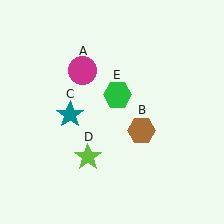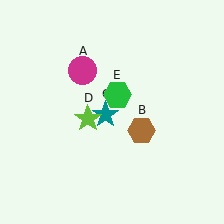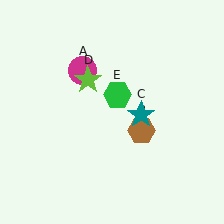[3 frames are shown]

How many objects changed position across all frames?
2 objects changed position: teal star (object C), lime star (object D).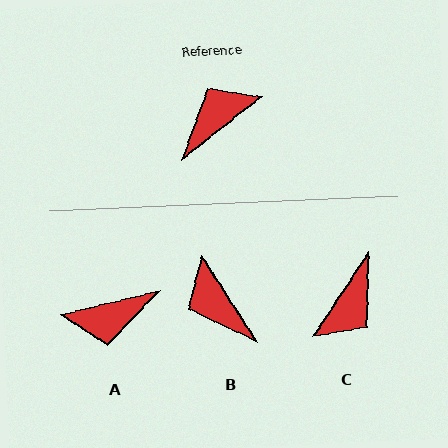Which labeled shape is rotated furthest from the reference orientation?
C, about 162 degrees away.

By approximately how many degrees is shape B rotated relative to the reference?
Approximately 84 degrees counter-clockwise.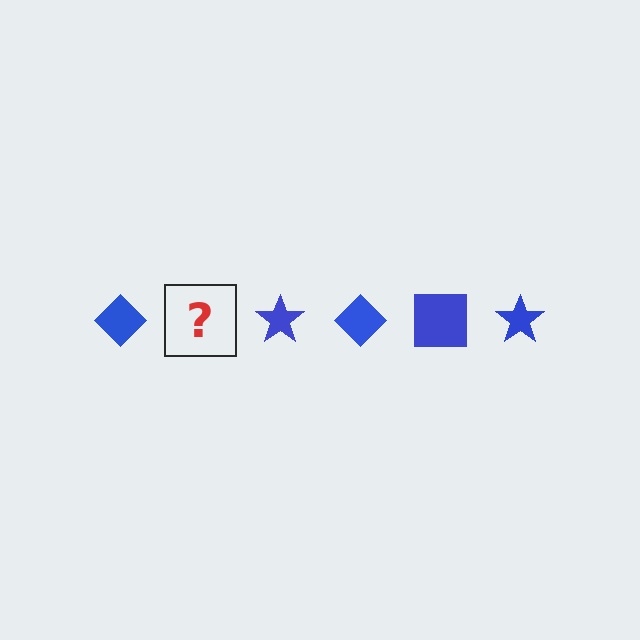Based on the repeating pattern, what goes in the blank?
The blank should be a blue square.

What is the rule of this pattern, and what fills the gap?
The rule is that the pattern cycles through diamond, square, star shapes in blue. The gap should be filled with a blue square.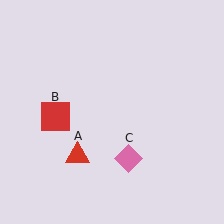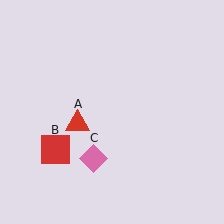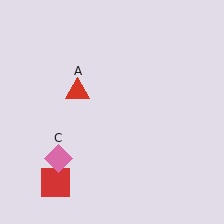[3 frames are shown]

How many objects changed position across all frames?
3 objects changed position: red triangle (object A), red square (object B), pink diamond (object C).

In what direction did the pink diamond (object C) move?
The pink diamond (object C) moved left.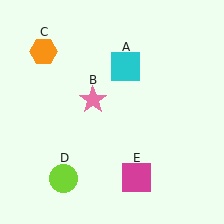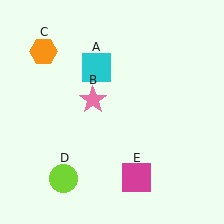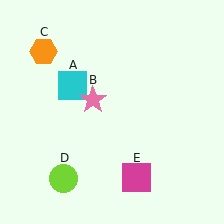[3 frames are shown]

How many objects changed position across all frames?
1 object changed position: cyan square (object A).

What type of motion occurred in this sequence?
The cyan square (object A) rotated counterclockwise around the center of the scene.